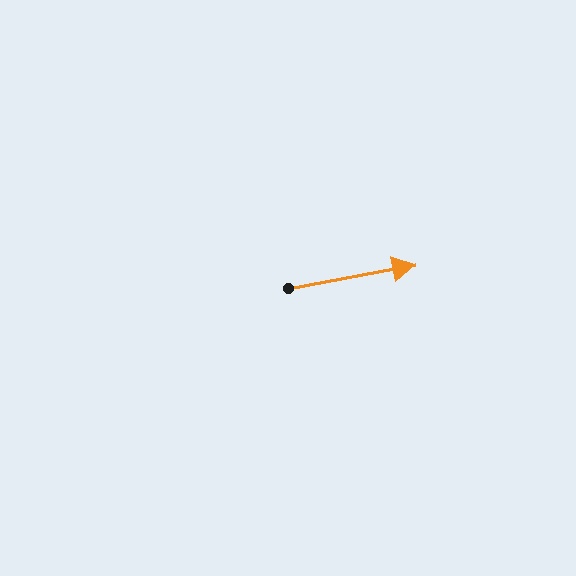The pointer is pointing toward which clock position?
Roughly 3 o'clock.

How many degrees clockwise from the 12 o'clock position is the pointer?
Approximately 80 degrees.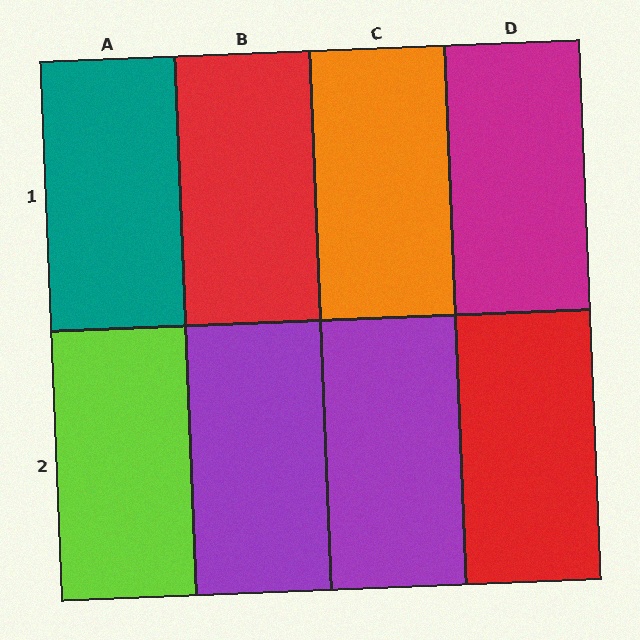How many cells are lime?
1 cell is lime.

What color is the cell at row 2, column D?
Red.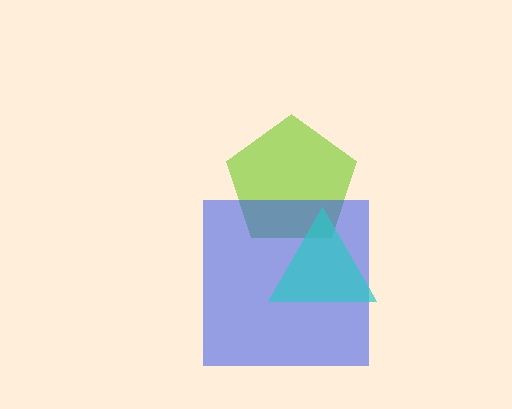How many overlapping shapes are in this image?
There are 3 overlapping shapes in the image.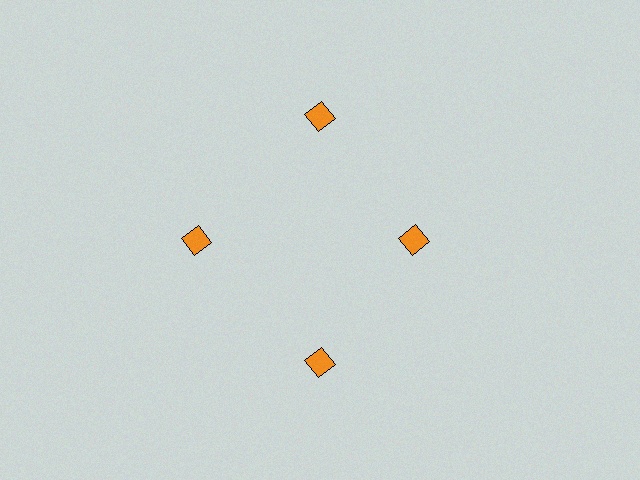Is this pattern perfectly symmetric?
No. The 4 orange squares are arranged in a ring, but one element near the 3 o'clock position is pulled inward toward the center, breaking the 4-fold rotational symmetry.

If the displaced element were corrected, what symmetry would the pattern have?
It would have 4-fold rotational symmetry — the pattern would map onto itself every 90 degrees.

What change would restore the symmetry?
The symmetry would be restored by moving it outward, back onto the ring so that all 4 squares sit at equal angles and equal distance from the center.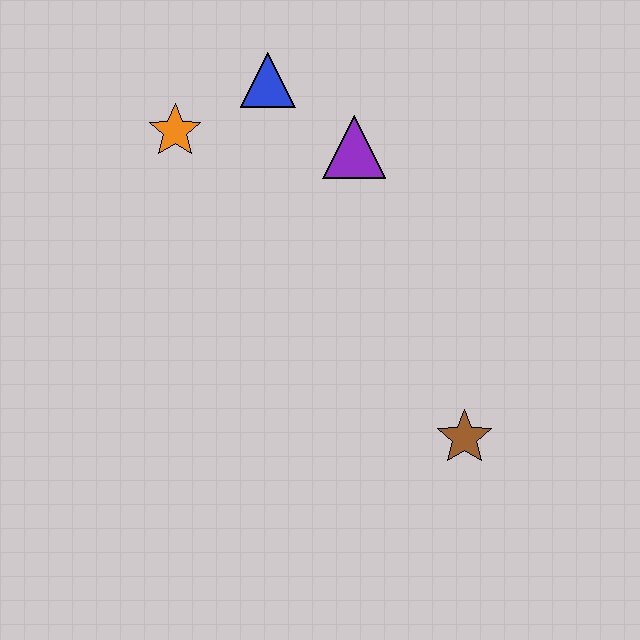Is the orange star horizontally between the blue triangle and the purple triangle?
No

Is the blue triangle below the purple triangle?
No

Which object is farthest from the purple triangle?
The brown star is farthest from the purple triangle.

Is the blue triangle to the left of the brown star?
Yes